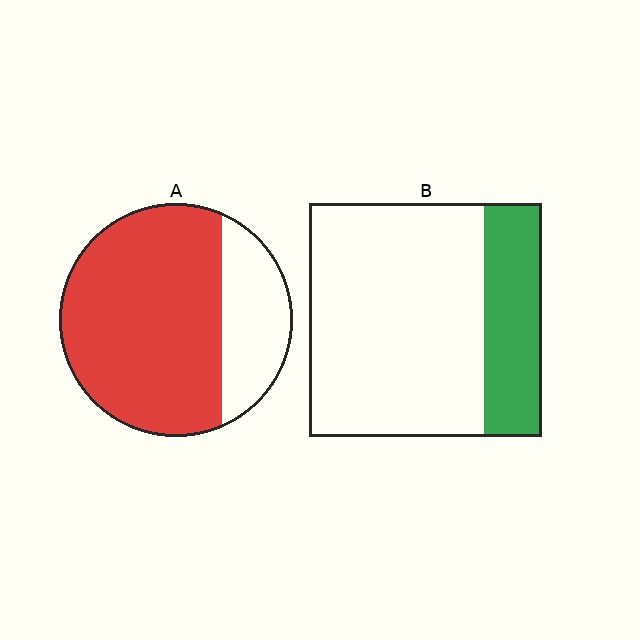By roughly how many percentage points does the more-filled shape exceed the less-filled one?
By roughly 50 percentage points (A over B).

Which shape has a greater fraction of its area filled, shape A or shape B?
Shape A.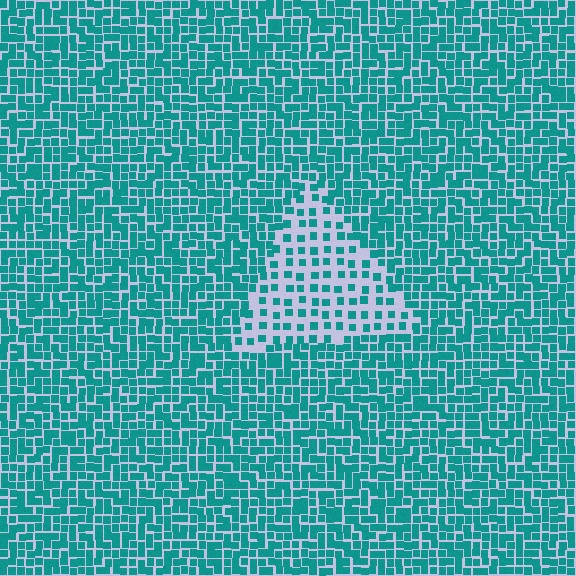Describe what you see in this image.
The image contains small teal elements arranged at two different densities. A triangle-shaped region is visible where the elements are less densely packed than the surrounding area.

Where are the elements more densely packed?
The elements are more densely packed outside the triangle boundary.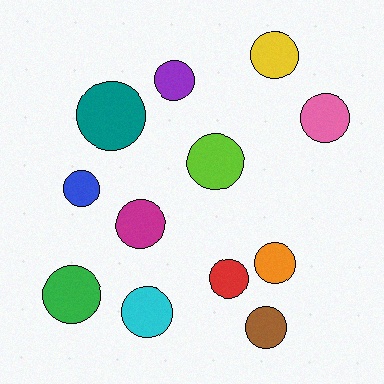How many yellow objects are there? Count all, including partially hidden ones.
There is 1 yellow object.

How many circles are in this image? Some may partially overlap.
There are 12 circles.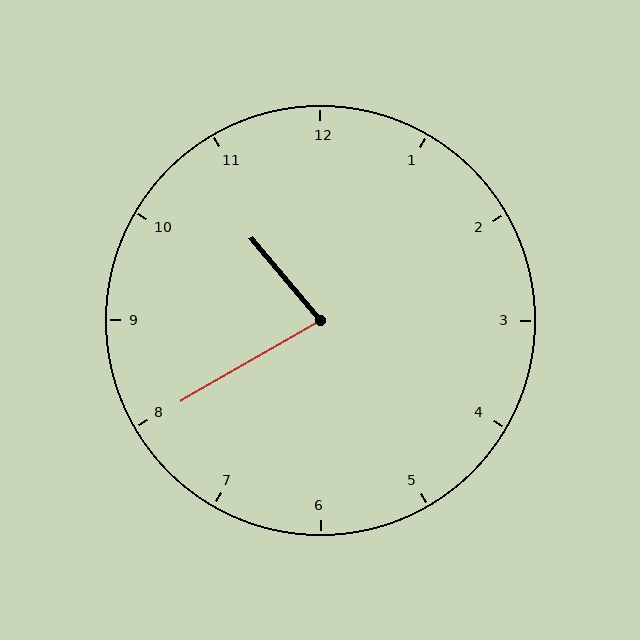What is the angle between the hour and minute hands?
Approximately 80 degrees.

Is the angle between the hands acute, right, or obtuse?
It is acute.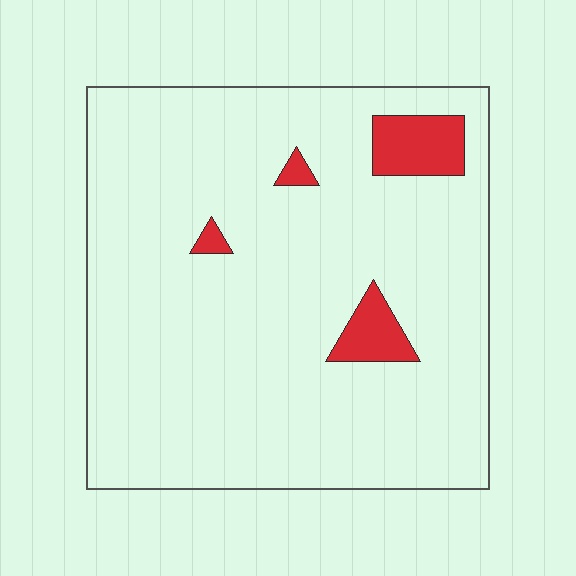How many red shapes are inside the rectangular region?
4.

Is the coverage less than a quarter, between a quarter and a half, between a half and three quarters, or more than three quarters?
Less than a quarter.